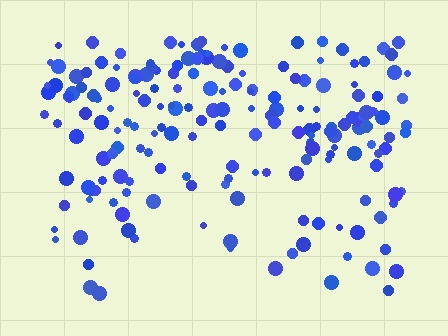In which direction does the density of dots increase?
From bottom to top, with the top side densest.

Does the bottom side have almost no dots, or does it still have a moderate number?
Still a moderate number, just noticeably fewer than the top.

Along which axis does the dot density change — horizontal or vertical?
Vertical.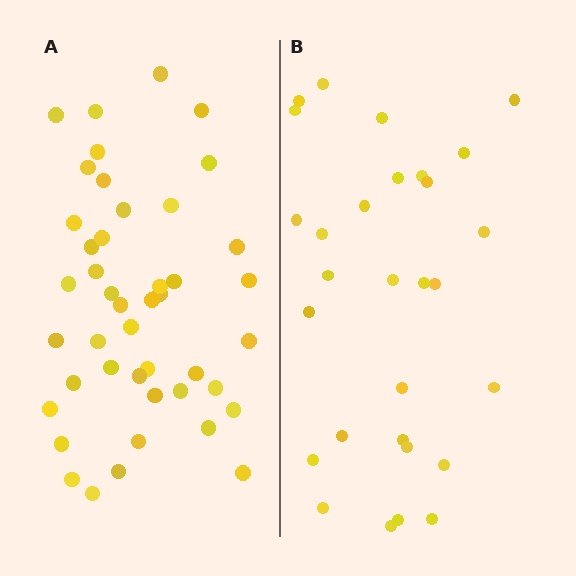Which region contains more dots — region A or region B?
Region A (the left region) has more dots.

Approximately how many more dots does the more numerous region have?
Region A has approximately 15 more dots than region B.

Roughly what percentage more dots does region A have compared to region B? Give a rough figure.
About 50% more.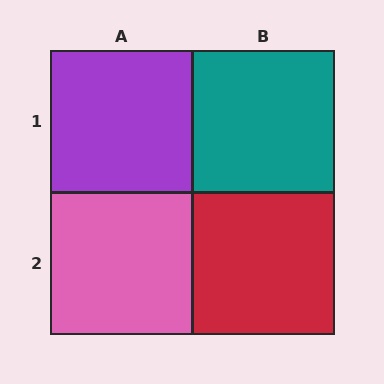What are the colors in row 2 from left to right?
Pink, red.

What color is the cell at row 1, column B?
Teal.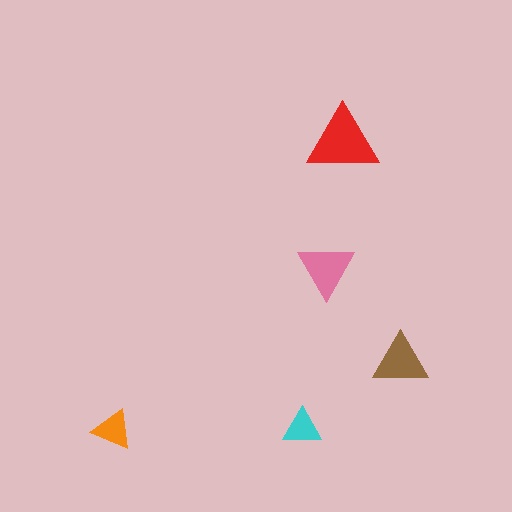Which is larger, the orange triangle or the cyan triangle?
The orange one.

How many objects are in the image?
There are 5 objects in the image.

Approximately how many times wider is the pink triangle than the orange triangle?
About 1.5 times wider.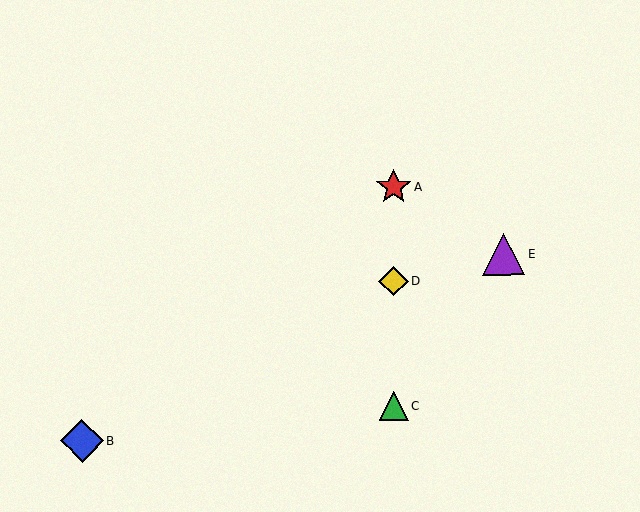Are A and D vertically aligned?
Yes, both are at x≈393.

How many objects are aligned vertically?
3 objects (A, C, D) are aligned vertically.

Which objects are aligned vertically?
Objects A, C, D are aligned vertically.